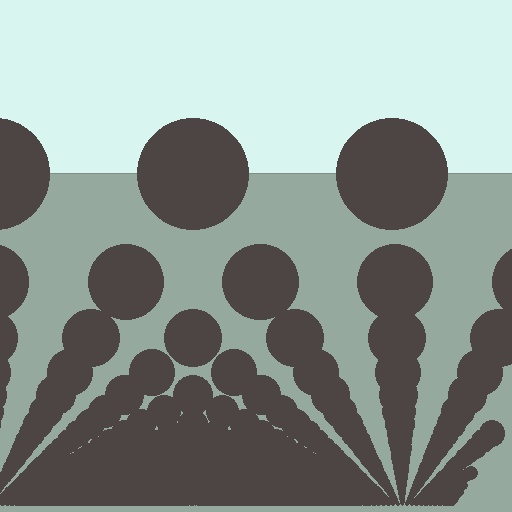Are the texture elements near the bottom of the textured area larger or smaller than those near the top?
Smaller. The gradient is inverted — elements near the bottom are smaller and denser.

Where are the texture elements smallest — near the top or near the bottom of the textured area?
Near the bottom.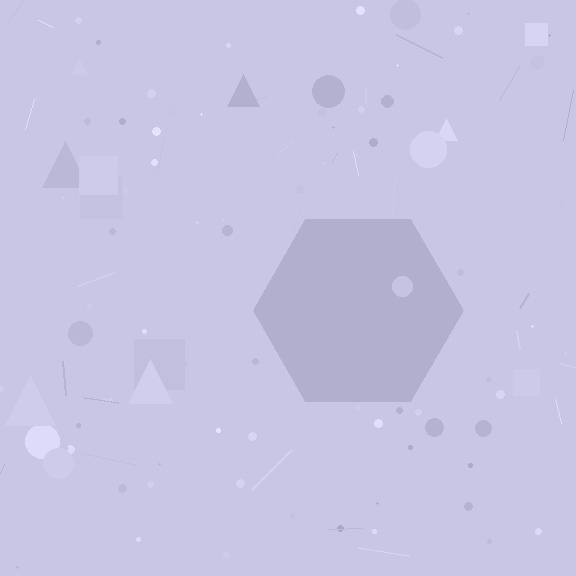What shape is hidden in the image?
A hexagon is hidden in the image.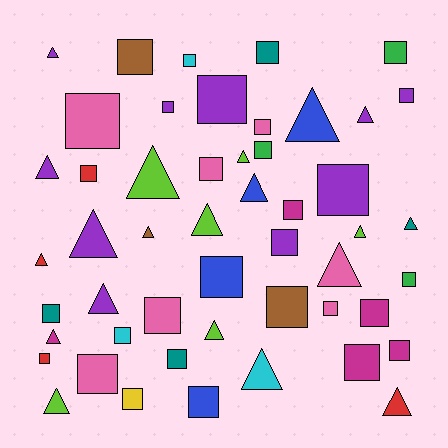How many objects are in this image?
There are 50 objects.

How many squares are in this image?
There are 30 squares.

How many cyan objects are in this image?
There are 3 cyan objects.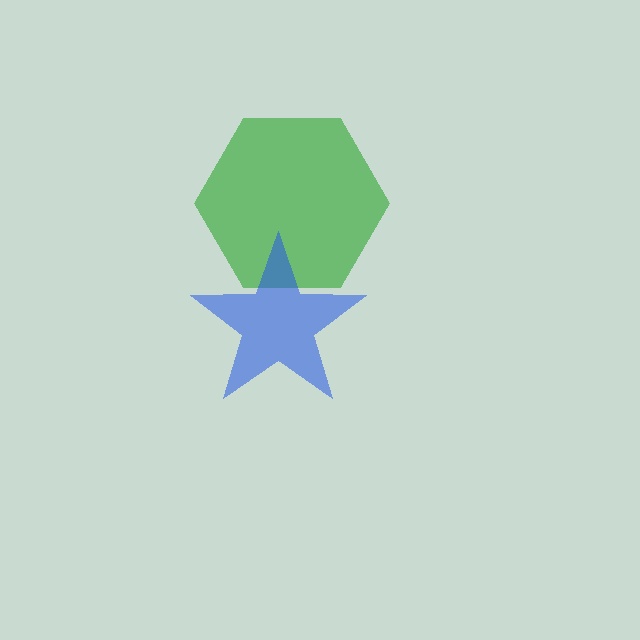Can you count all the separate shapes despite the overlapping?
Yes, there are 2 separate shapes.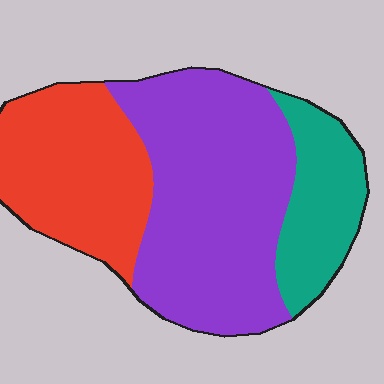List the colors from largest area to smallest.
From largest to smallest: purple, red, teal.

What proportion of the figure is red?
Red takes up about one third (1/3) of the figure.